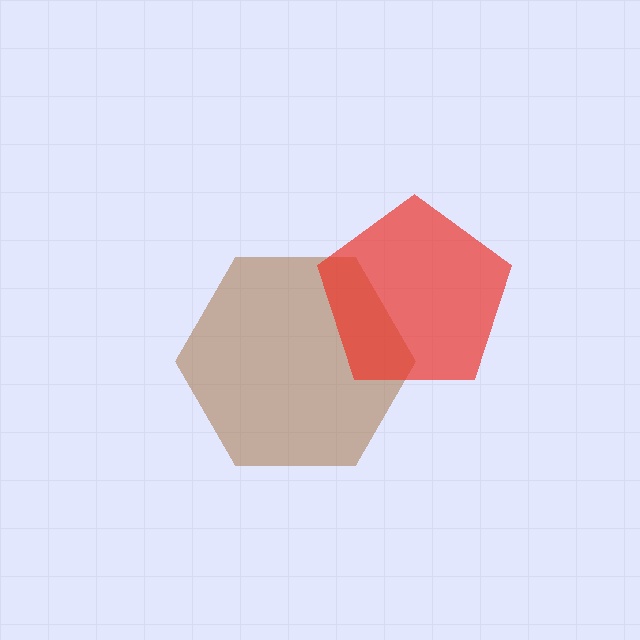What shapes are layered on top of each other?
The layered shapes are: a brown hexagon, a red pentagon.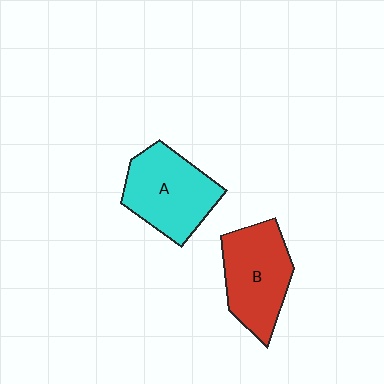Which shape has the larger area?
Shape A (cyan).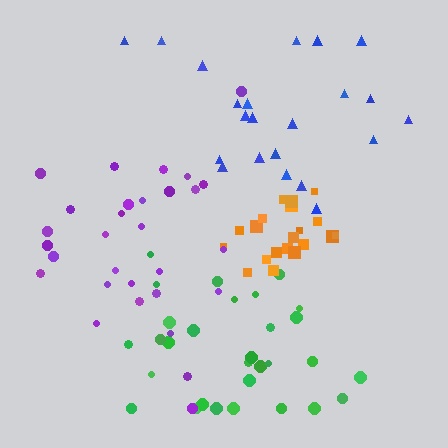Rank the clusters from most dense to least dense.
orange, purple, green, blue.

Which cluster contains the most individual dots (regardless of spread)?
Green (31).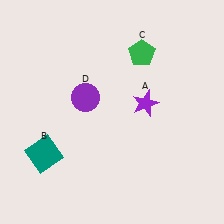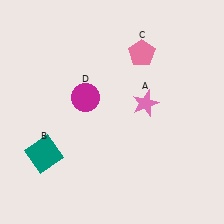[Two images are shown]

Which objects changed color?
A changed from purple to pink. C changed from green to pink. D changed from purple to magenta.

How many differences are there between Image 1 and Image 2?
There are 3 differences between the two images.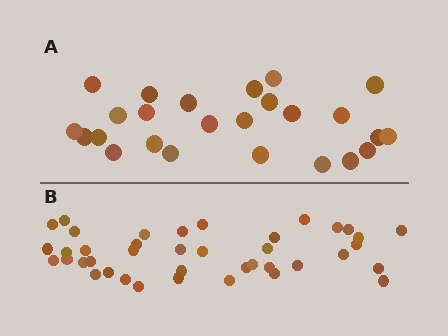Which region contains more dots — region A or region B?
Region B (the bottom region) has more dots.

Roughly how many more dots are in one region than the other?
Region B has approximately 15 more dots than region A.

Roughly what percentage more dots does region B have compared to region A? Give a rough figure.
About 60% more.